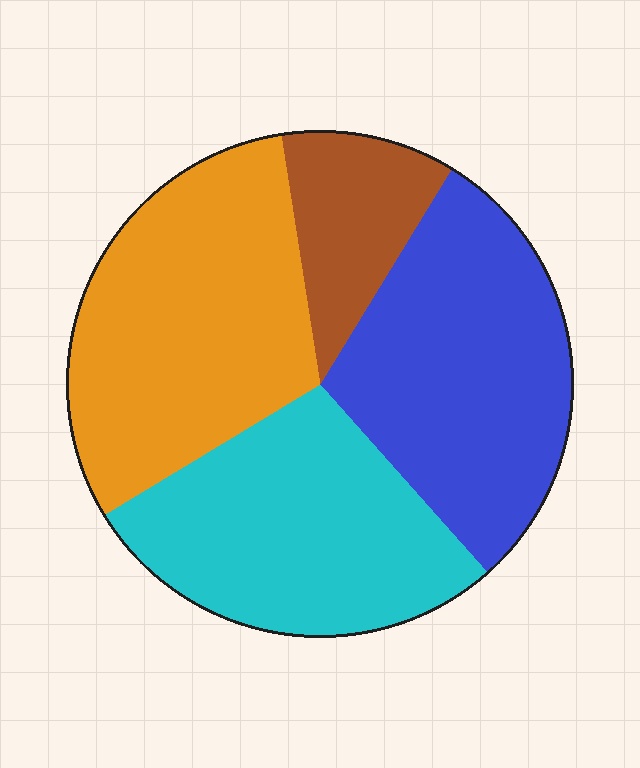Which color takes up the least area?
Brown, at roughly 10%.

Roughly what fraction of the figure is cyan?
Cyan covers roughly 30% of the figure.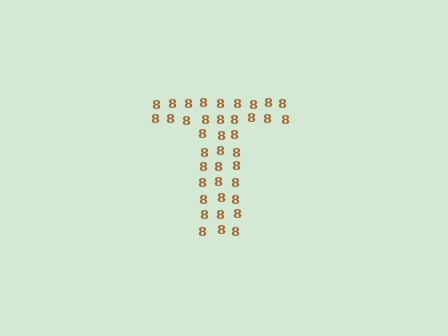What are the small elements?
The small elements are digit 8's.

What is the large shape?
The large shape is the letter T.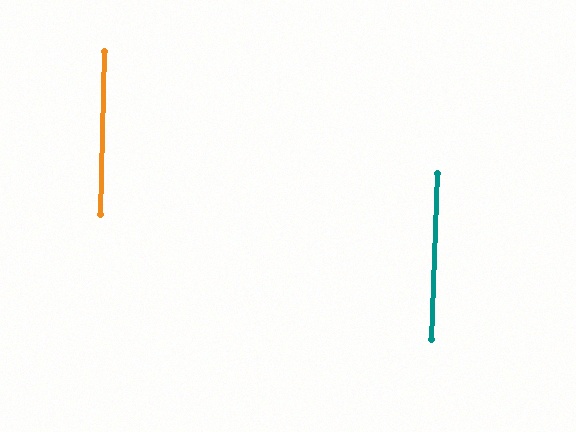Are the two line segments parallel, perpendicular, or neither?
Parallel — their directions differ by only 1.0°.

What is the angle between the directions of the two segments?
Approximately 1 degree.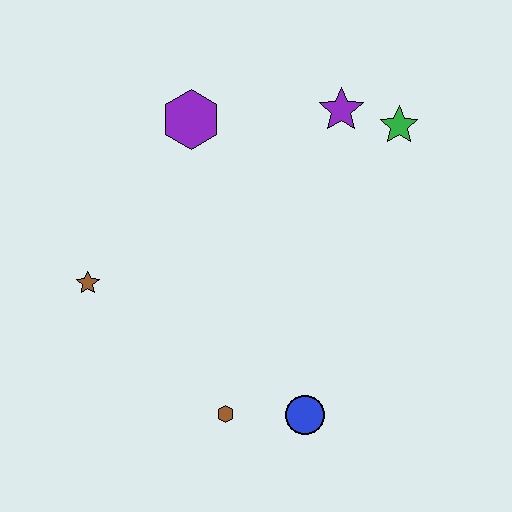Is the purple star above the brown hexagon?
Yes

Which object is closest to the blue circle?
The brown hexagon is closest to the blue circle.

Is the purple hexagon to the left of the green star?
Yes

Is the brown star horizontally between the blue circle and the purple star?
No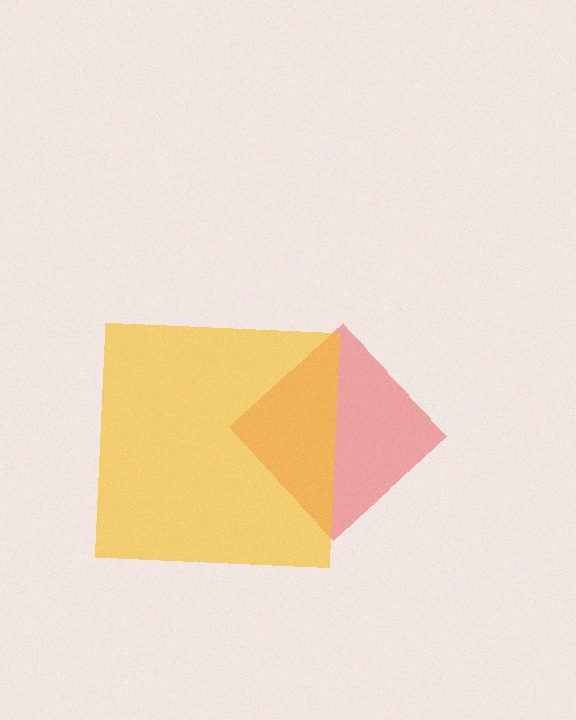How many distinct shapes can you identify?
There are 2 distinct shapes: a red diamond, a yellow square.